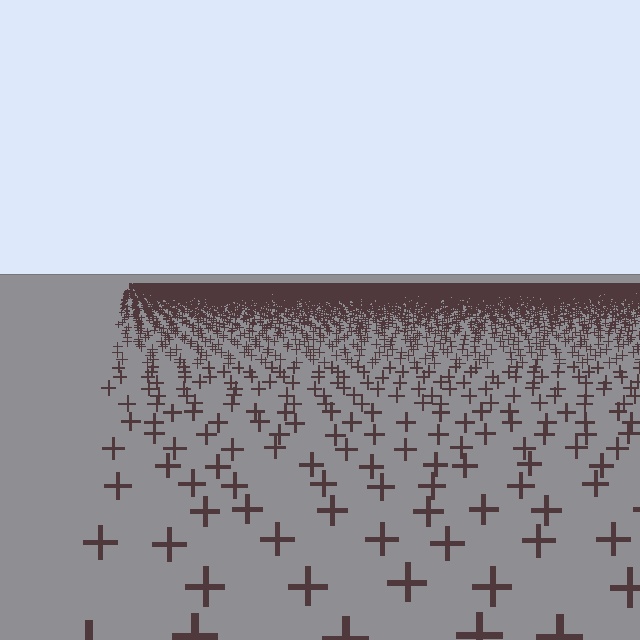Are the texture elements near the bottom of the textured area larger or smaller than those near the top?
Larger. Near the bottom, elements are closer to the viewer and appear at a bigger on-screen size.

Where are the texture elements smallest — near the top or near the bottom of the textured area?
Near the top.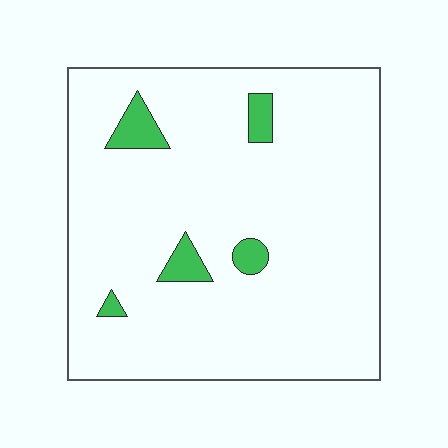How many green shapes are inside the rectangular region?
5.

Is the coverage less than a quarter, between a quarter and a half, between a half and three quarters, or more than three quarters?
Less than a quarter.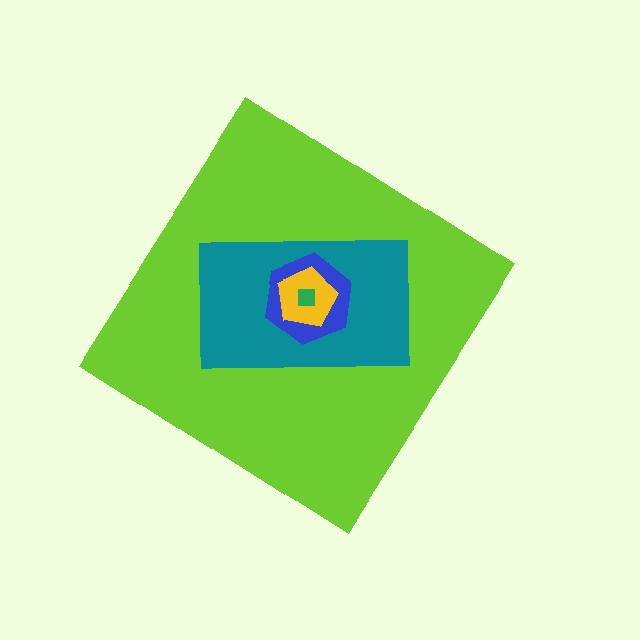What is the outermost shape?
The lime diamond.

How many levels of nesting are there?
5.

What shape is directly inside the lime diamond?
The teal rectangle.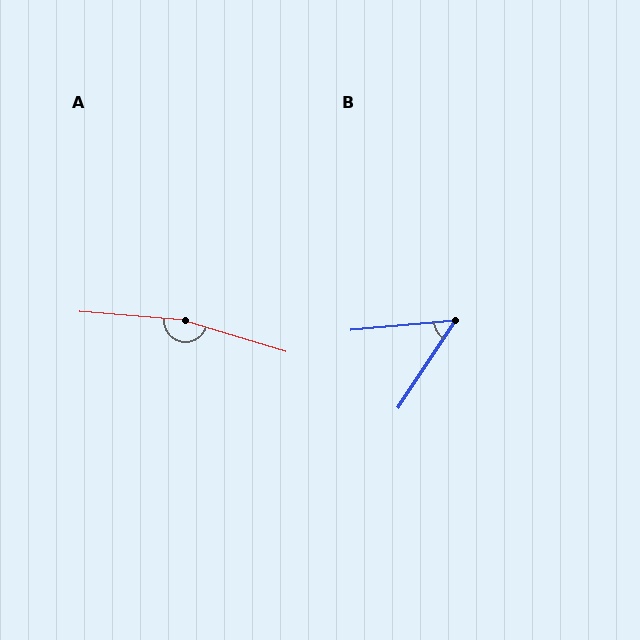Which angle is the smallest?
B, at approximately 52 degrees.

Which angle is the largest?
A, at approximately 168 degrees.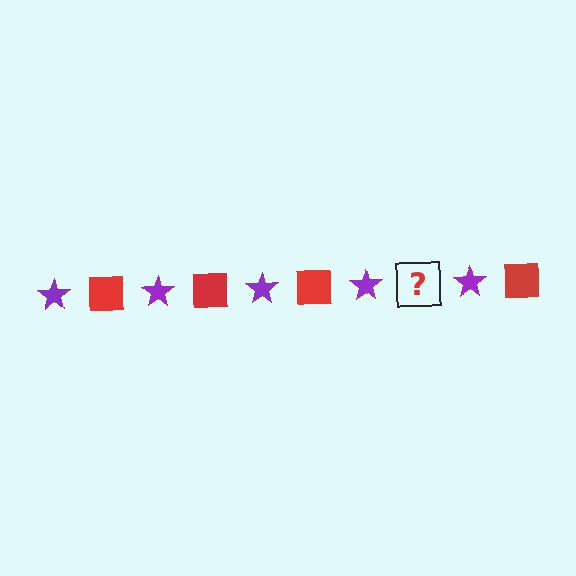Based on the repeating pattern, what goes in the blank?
The blank should be a red square.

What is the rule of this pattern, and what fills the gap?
The rule is that the pattern alternates between purple star and red square. The gap should be filled with a red square.